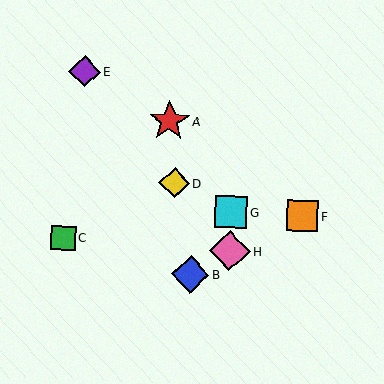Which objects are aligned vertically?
Objects G, H are aligned vertically.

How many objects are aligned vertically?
2 objects (G, H) are aligned vertically.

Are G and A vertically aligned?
No, G is at x≈231 and A is at x≈169.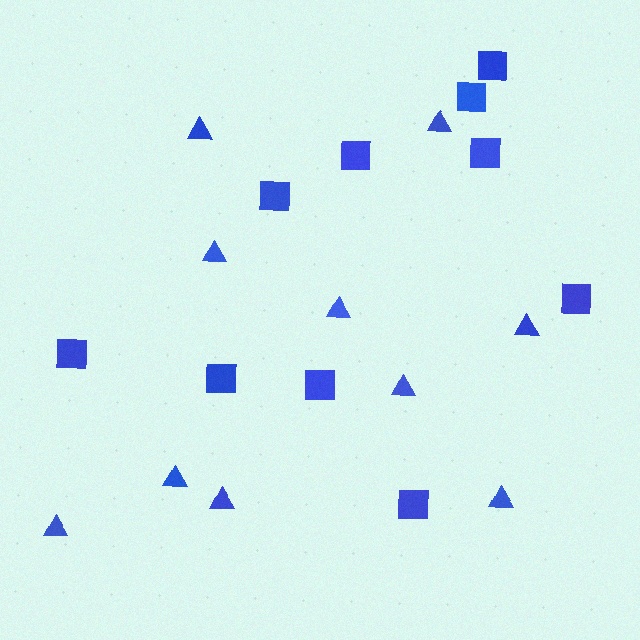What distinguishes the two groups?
There are 2 groups: one group of triangles (10) and one group of squares (10).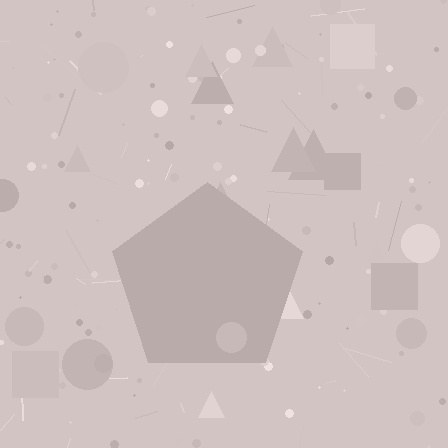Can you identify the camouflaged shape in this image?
The camouflaged shape is a pentagon.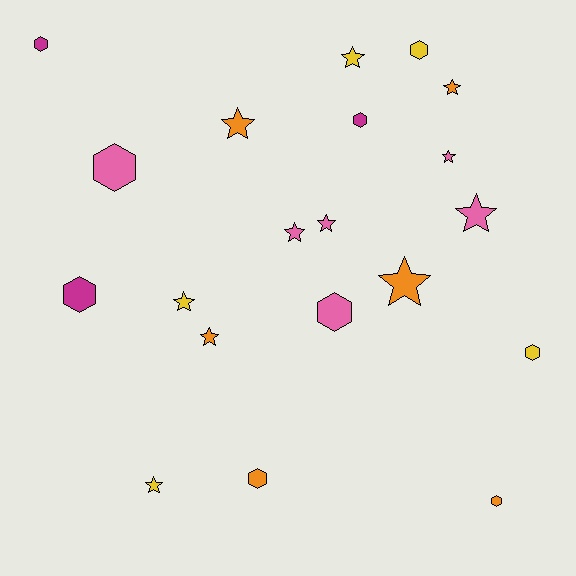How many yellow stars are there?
There are 3 yellow stars.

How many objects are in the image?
There are 20 objects.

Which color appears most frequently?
Pink, with 6 objects.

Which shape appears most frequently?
Star, with 11 objects.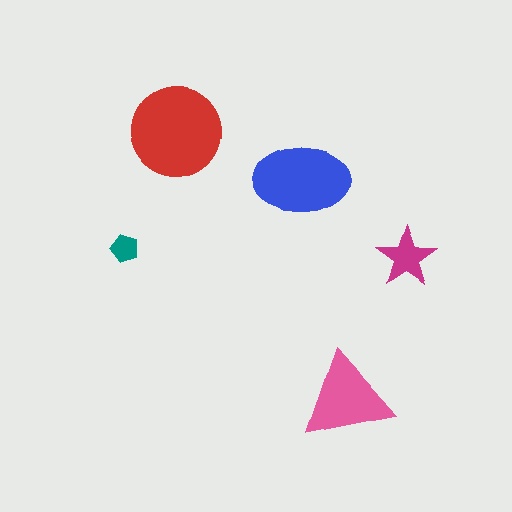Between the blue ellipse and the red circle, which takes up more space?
The red circle.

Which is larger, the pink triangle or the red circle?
The red circle.